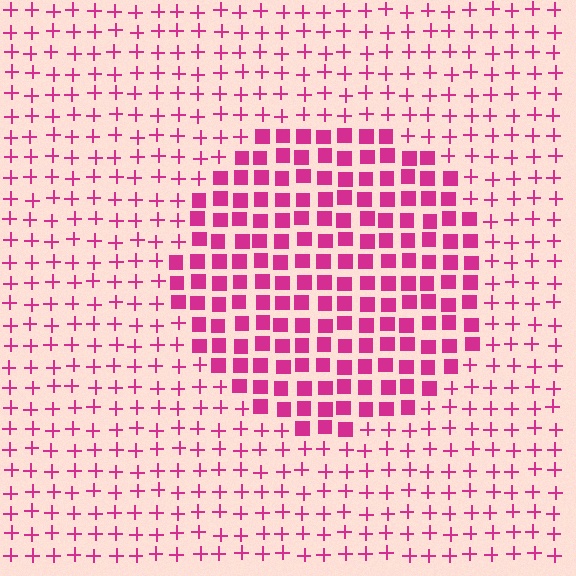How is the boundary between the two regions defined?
The boundary is defined by a change in element shape: squares inside vs. plus signs outside. All elements share the same color and spacing.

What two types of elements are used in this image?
The image uses squares inside the circle region and plus signs outside it.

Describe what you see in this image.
The image is filled with small magenta elements arranged in a uniform grid. A circle-shaped region contains squares, while the surrounding area contains plus signs. The boundary is defined purely by the change in element shape.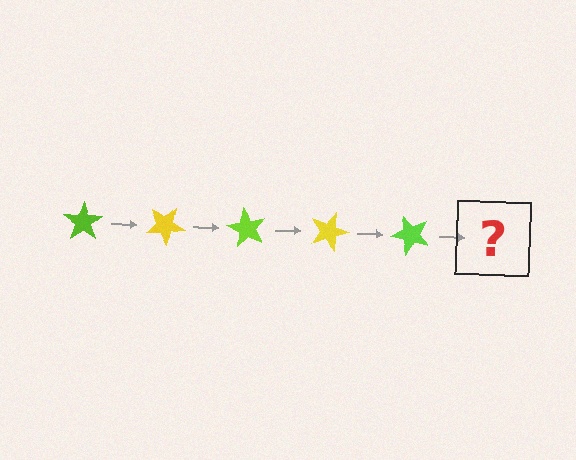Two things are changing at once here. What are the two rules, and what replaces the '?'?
The two rules are that it rotates 30 degrees each step and the color cycles through lime and yellow. The '?' should be a yellow star, rotated 150 degrees from the start.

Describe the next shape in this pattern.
It should be a yellow star, rotated 150 degrees from the start.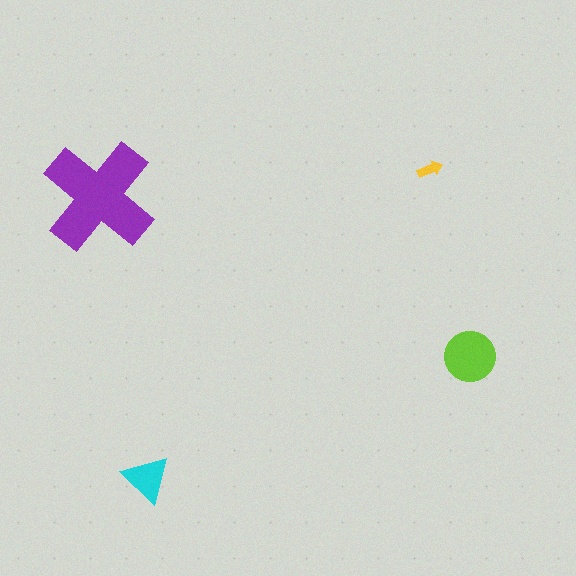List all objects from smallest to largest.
The yellow arrow, the cyan triangle, the lime circle, the purple cross.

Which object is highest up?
The yellow arrow is topmost.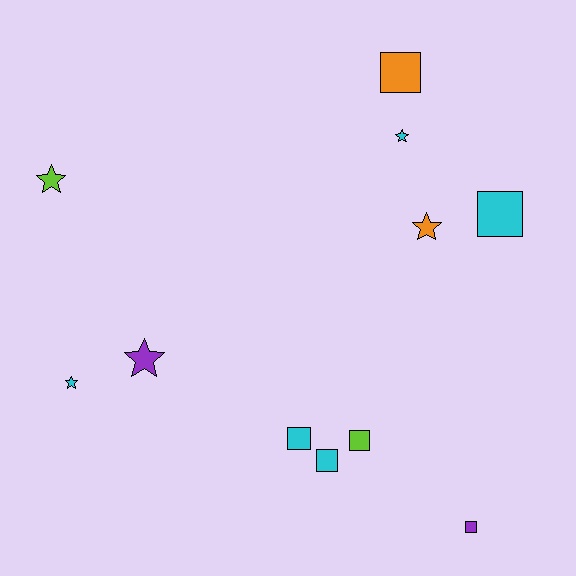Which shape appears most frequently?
Square, with 6 objects.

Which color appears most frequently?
Cyan, with 5 objects.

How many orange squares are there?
There is 1 orange square.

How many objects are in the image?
There are 11 objects.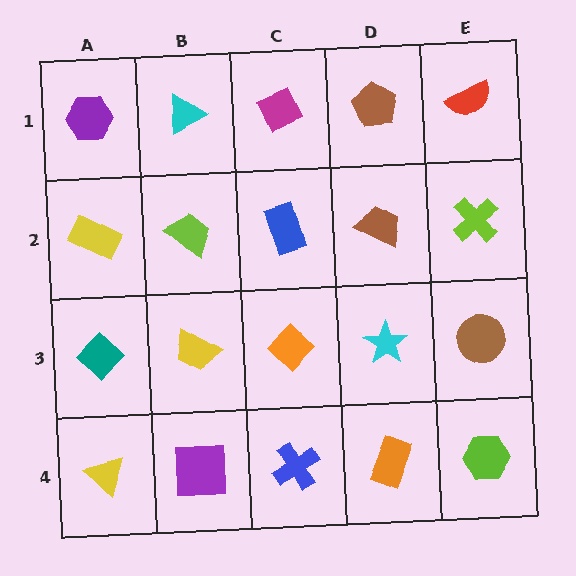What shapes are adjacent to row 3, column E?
A lime cross (row 2, column E), a lime hexagon (row 4, column E), a cyan star (row 3, column D).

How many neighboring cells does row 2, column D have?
4.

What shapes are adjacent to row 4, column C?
An orange diamond (row 3, column C), a purple square (row 4, column B), an orange rectangle (row 4, column D).